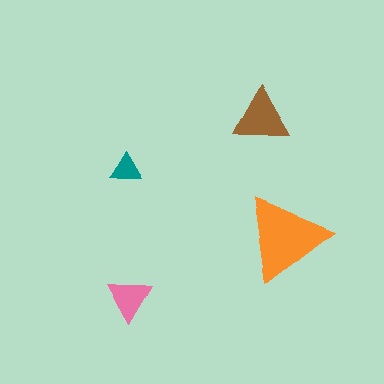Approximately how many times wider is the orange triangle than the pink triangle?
About 2 times wider.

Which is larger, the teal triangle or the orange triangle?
The orange one.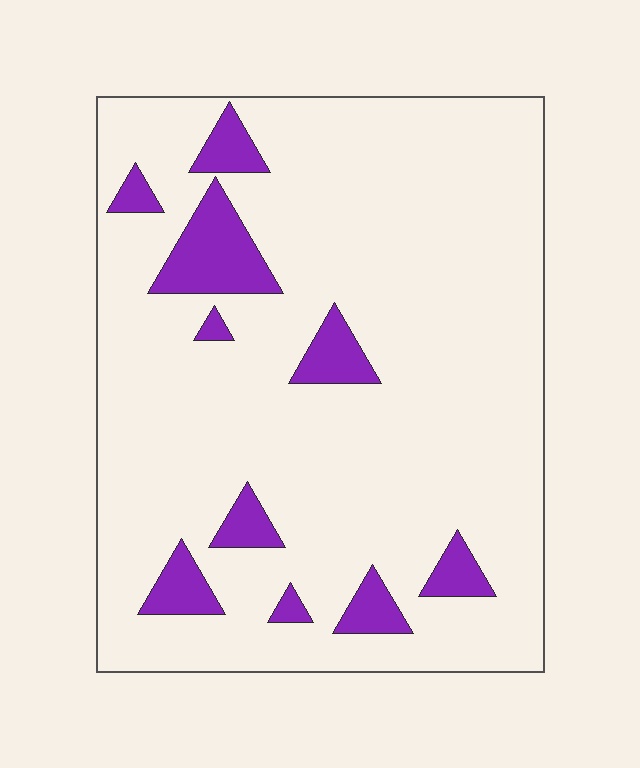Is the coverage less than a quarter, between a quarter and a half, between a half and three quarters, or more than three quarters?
Less than a quarter.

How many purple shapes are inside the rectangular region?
10.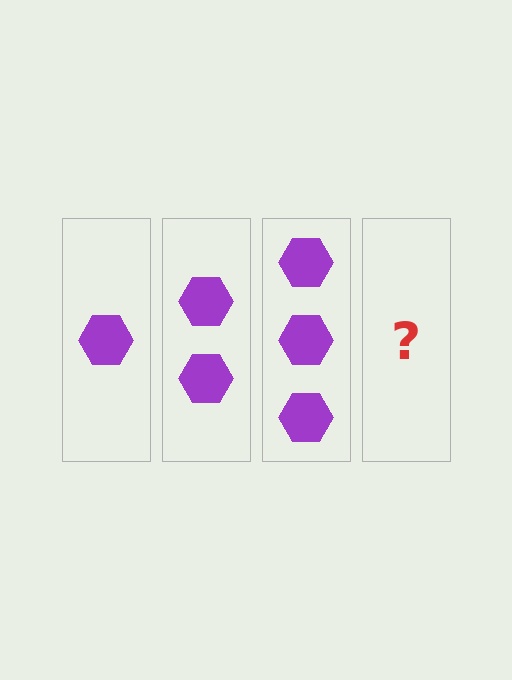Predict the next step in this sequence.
The next step is 4 hexagons.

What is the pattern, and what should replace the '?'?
The pattern is that each step adds one more hexagon. The '?' should be 4 hexagons.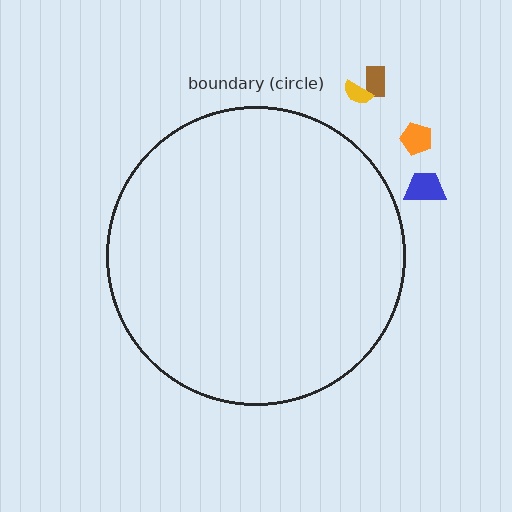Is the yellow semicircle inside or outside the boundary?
Outside.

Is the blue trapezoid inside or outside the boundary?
Outside.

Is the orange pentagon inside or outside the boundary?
Outside.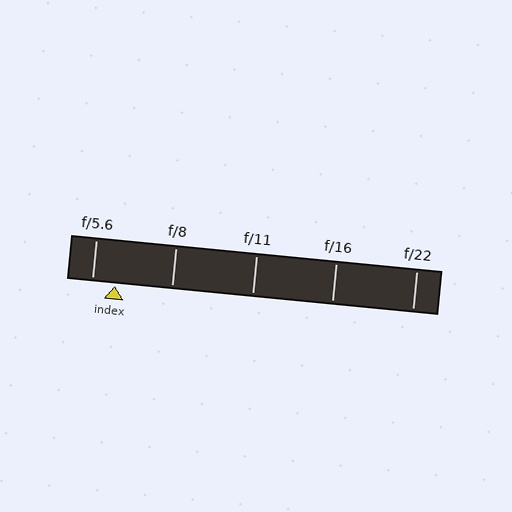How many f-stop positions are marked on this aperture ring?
There are 5 f-stop positions marked.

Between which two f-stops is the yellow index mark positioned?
The index mark is between f/5.6 and f/8.